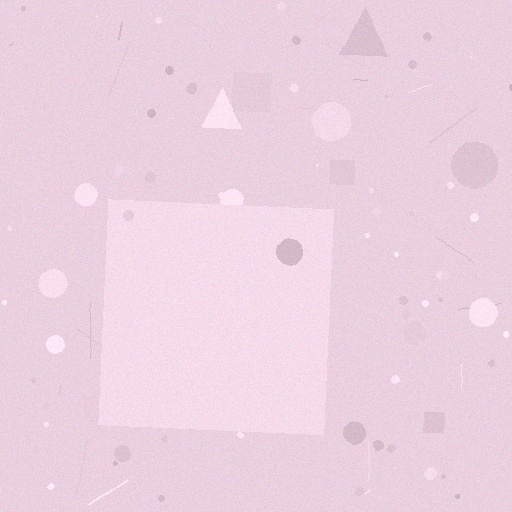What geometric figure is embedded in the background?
A square is embedded in the background.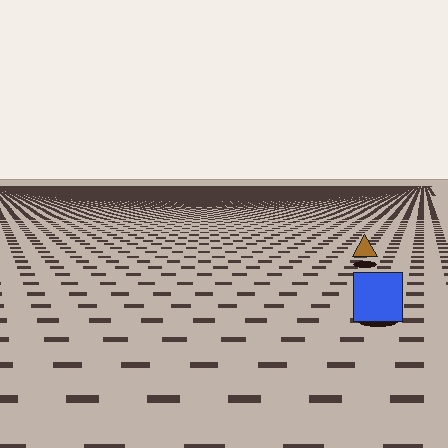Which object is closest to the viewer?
The blue square is closest. The texture marks near it are larger and more spread out.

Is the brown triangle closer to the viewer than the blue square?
No. The blue square is closer — you can tell from the texture gradient: the ground texture is coarser near it.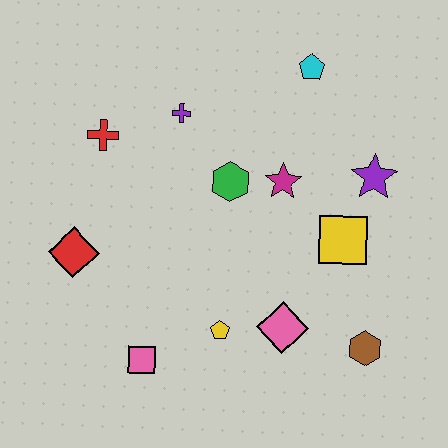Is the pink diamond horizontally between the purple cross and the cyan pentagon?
Yes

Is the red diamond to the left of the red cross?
Yes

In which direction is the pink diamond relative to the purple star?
The pink diamond is below the purple star.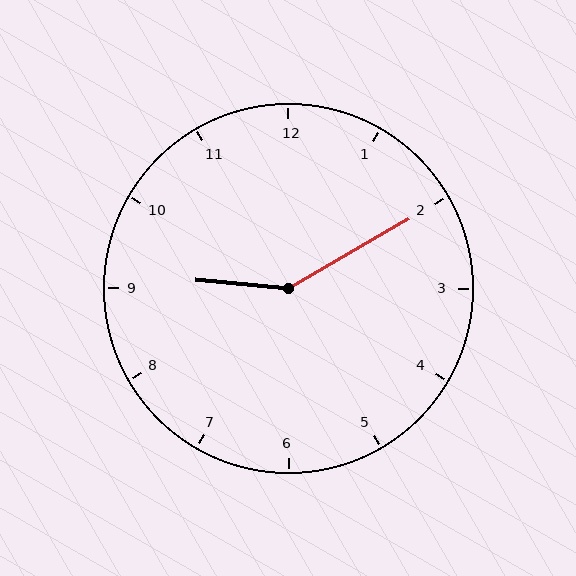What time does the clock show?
9:10.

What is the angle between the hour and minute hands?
Approximately 145 degrees.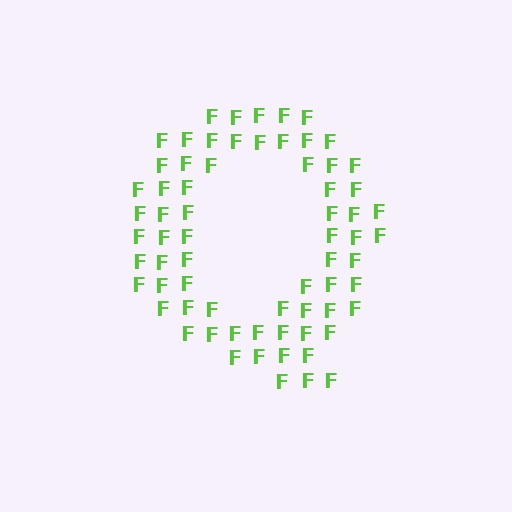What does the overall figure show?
The overall figure shows the letter Q.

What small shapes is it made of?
It is made of small letter F's.